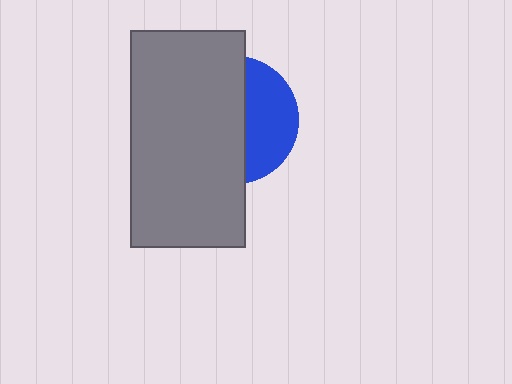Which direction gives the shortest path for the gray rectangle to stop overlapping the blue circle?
Moving left gives the shortest separation.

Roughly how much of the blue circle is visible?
A small part of it is visible (roughly 40%).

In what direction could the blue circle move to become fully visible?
The blue circle could move right. That would shift it out from behind the gray rectangle entirely.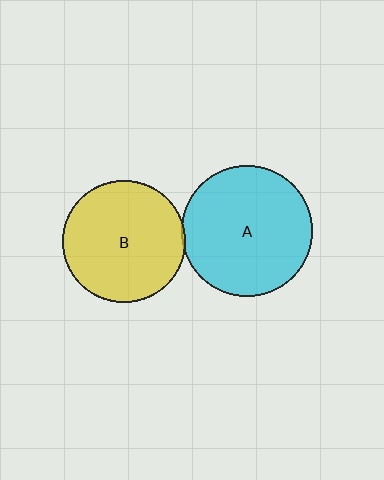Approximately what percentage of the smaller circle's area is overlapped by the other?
Approximately 5%.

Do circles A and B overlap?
Yes.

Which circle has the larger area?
Circle A (cyan).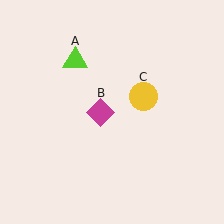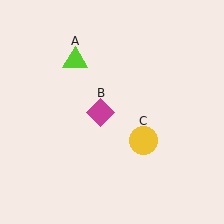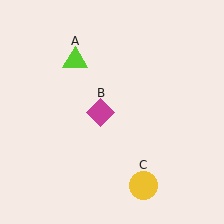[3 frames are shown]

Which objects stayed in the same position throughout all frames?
Lime triangle (object A) and magenta diamond (object B) remained stationary.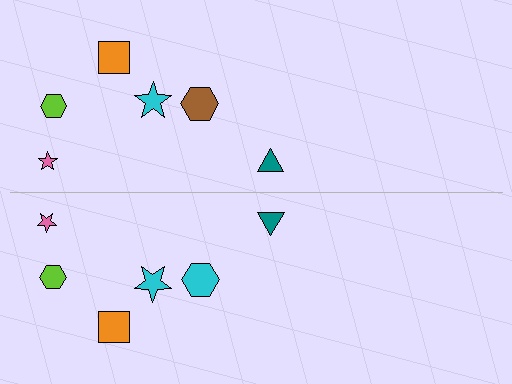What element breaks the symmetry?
The cyan hexagon on the bottom side breaks the symmetry — its mirror counterpart is brown.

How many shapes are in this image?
There are 12 shapes in this image.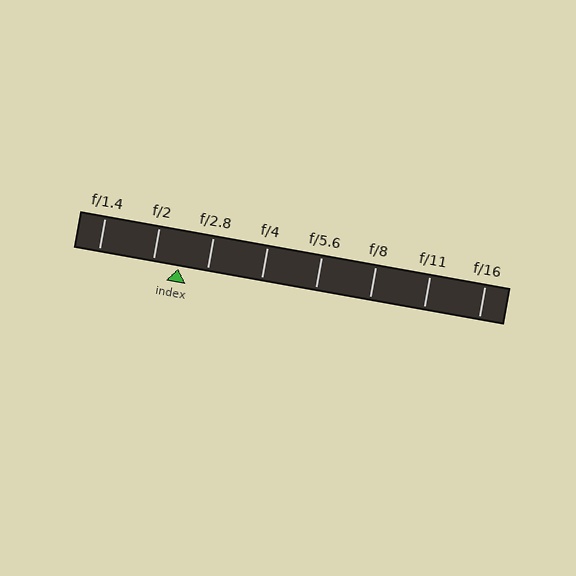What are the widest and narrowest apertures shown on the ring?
The widest aperture shown is f/1.4 and the narrowest is f/16.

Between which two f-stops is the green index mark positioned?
The index mark is between f/2 and f/2.8.